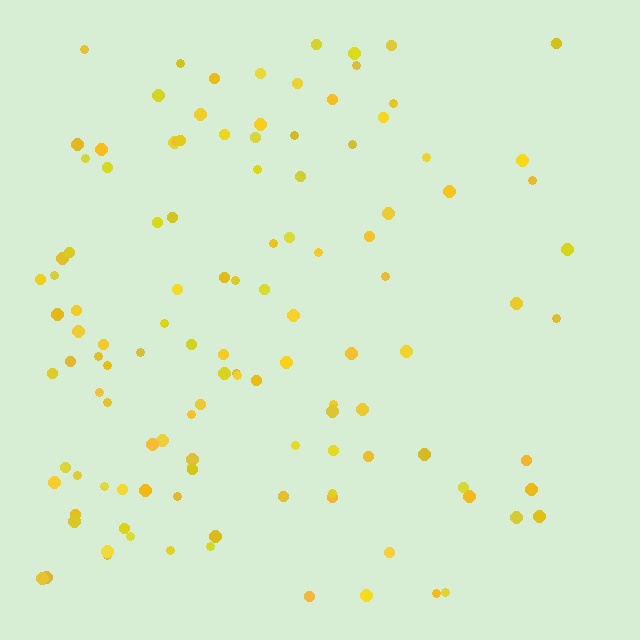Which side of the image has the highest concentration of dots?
The left.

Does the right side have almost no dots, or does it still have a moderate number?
Still a moderate number, just noticeably fewer than the left.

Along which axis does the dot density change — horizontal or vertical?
Horizontal.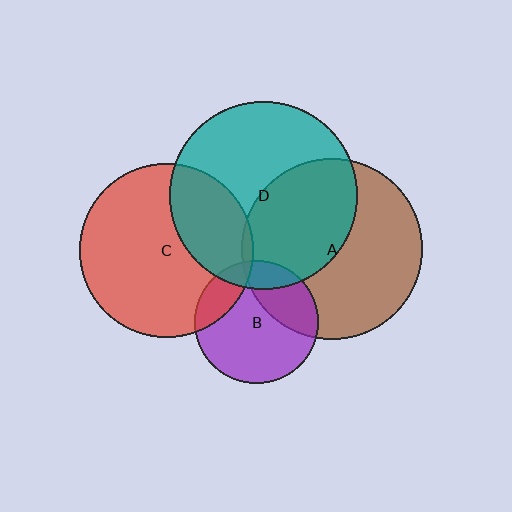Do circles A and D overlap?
Yes.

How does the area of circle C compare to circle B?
Approximately 2.0 times.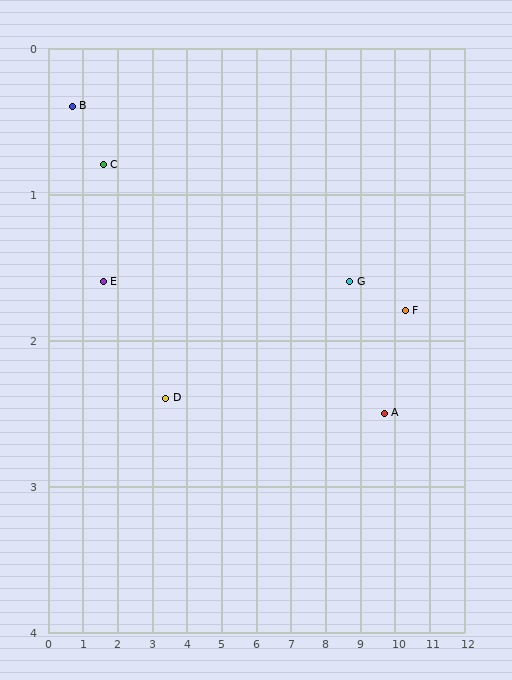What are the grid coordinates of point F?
Point F is at approximately (10.3, 1.8).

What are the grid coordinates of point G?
Point G is at approximately (8.7, 1.6).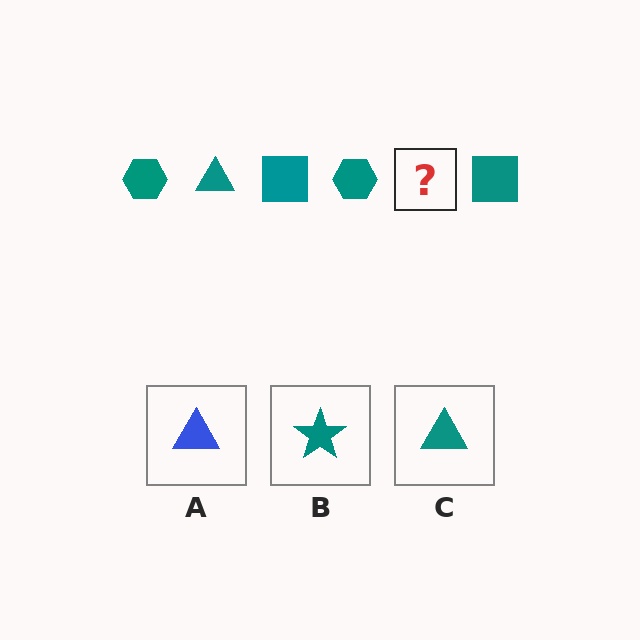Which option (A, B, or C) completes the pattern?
C.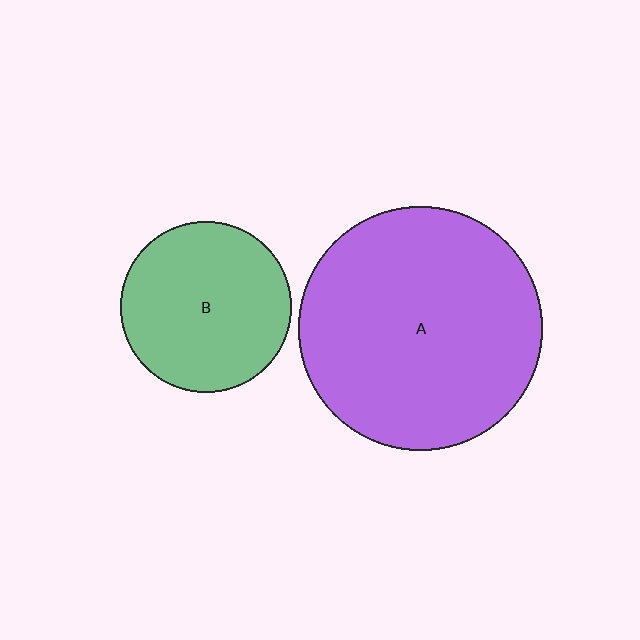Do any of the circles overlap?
No, none of the circles overlap.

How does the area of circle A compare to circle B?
Approximately 2.0 times.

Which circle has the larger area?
Circle A (purple).